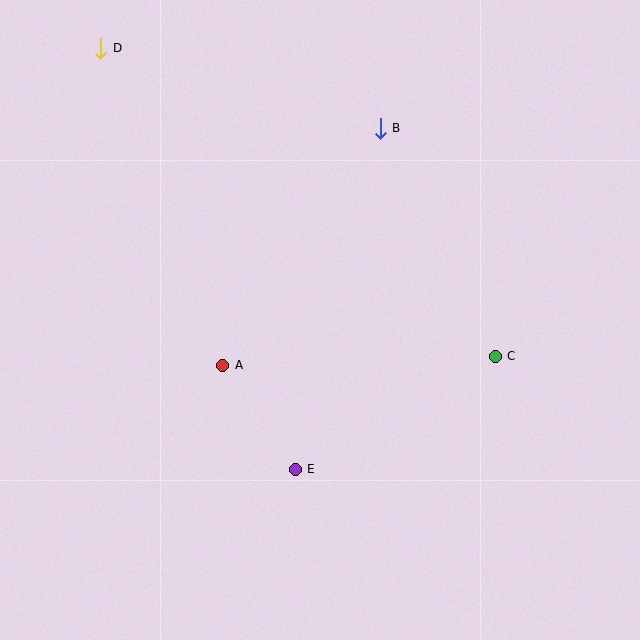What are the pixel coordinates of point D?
Point D is at (101, 48).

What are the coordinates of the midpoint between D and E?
The midpoint between D and E is at (198, 259).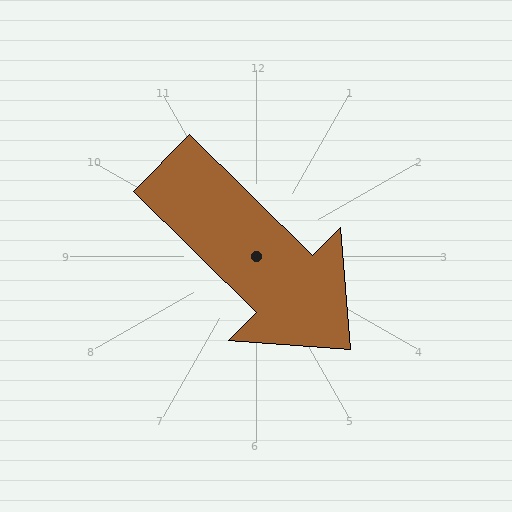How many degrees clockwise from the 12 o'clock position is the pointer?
Approximately 135 degrees.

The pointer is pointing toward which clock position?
Roughly 4 o'clock.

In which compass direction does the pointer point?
Southeast.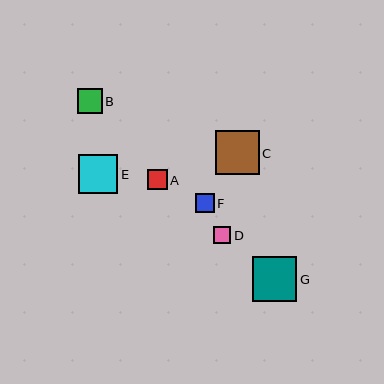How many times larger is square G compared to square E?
Square G is approximately 1.1 times the size of square E.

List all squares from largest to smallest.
From largest to smallest: G, C, E, B, A, F, D.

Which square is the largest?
Square G is the largest with a size of approximately 45 pixels.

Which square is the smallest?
Square D is the smallest with a size of approximately 17 pixels.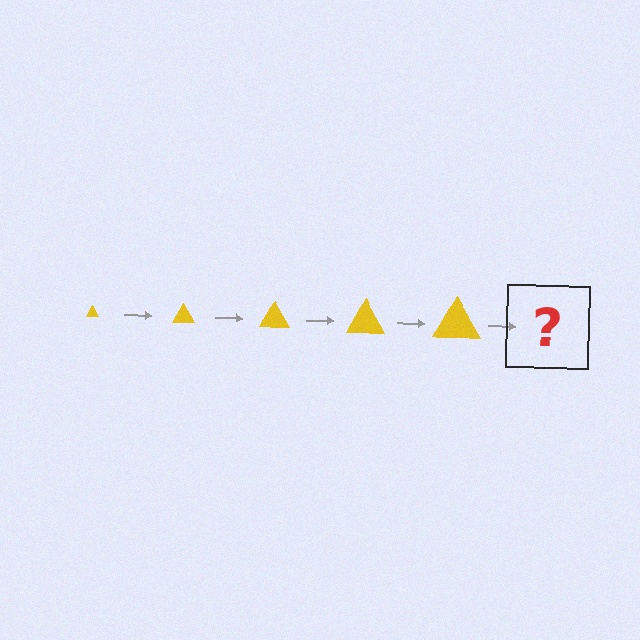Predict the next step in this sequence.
The next step is a yellow triangle, larger than the previous one.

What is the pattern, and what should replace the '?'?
The pattern is that the triangle gets progressively larger each step. The '?' should be a yellow triangle, larger than the previous one.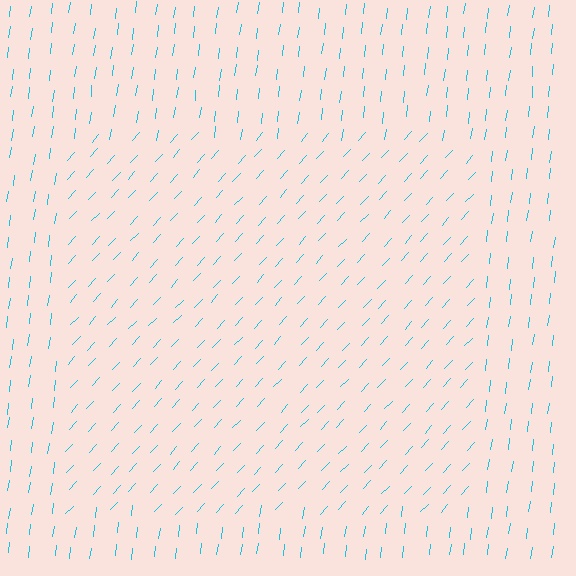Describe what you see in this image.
The image is filled with small cyan line segments. A rectangle region in the image has lines oriented differently from the surrounding lines, creating a visible texture boundary.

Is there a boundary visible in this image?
Yes, there is a texture boundary formed by a change in line orientation.